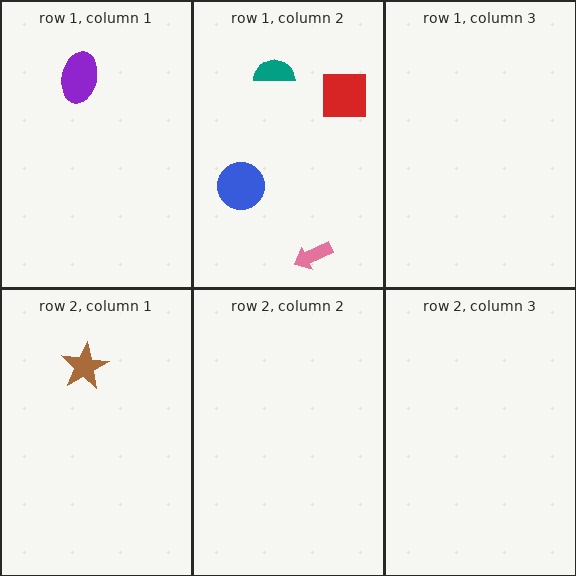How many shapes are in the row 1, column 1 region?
1.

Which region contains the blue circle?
The row 1, column 2 region.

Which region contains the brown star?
The row 2, column 1 region.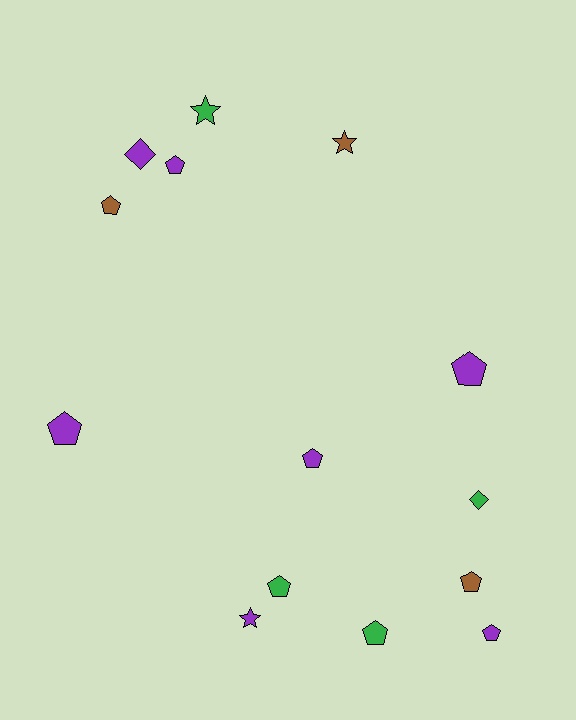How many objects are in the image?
There are 14 objects.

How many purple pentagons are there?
There are 5 purple pentagons.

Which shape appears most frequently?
Pentagon, with 9 objects.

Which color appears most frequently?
Purple, with 7 objects.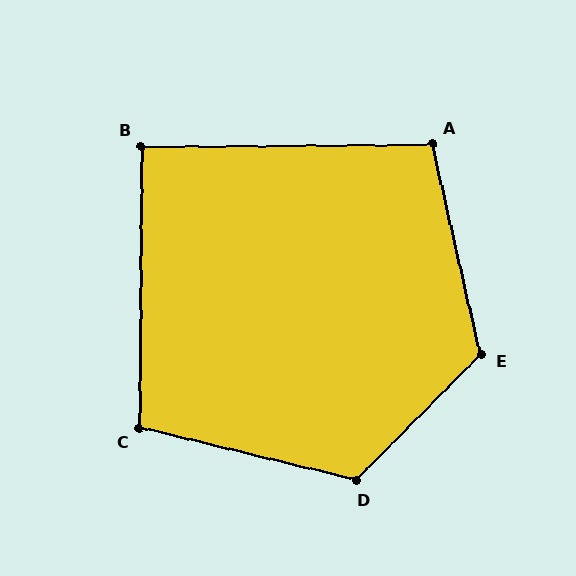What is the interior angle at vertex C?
Approximately 103 degrees (obtuse).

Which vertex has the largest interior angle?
E, at approximately 122 degrees.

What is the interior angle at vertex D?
Approximately 121 degrees (obtuse).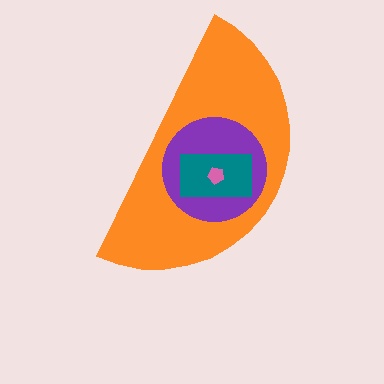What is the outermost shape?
The orange semicircle.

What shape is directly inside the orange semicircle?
The purple circle.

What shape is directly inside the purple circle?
The teal rectangle.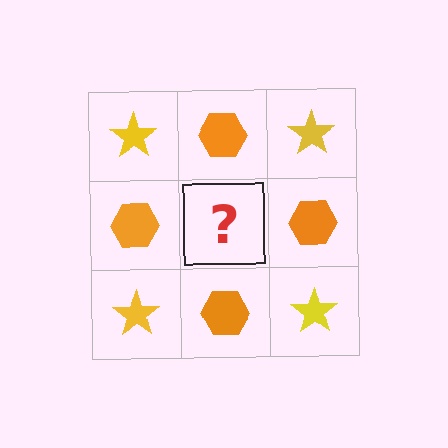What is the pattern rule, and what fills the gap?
The rule is that it alternates yellow star and orange hexagon in a checkerboard pattern. The gap should be filled with a yellow star.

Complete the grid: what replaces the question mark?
The question mark should be replaced with a yellow star.